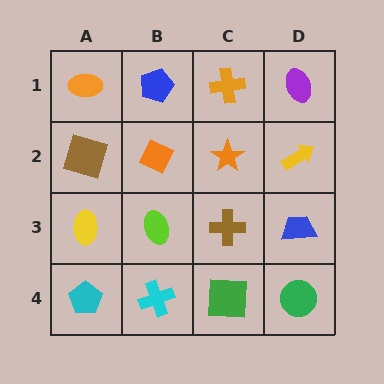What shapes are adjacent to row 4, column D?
A blue trapezoid (row 3, column D), a green square (row 4, column C).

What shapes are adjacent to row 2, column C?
An orange cross (row 1, column C), a brown cross (row 3, column C), an orange diamond (row 2, column B), a yellow arrow (row 2, column D).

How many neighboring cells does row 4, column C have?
3.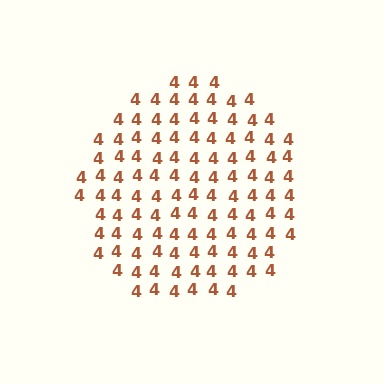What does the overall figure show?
The overall figure shows a circle.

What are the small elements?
The small elements are digit 4's.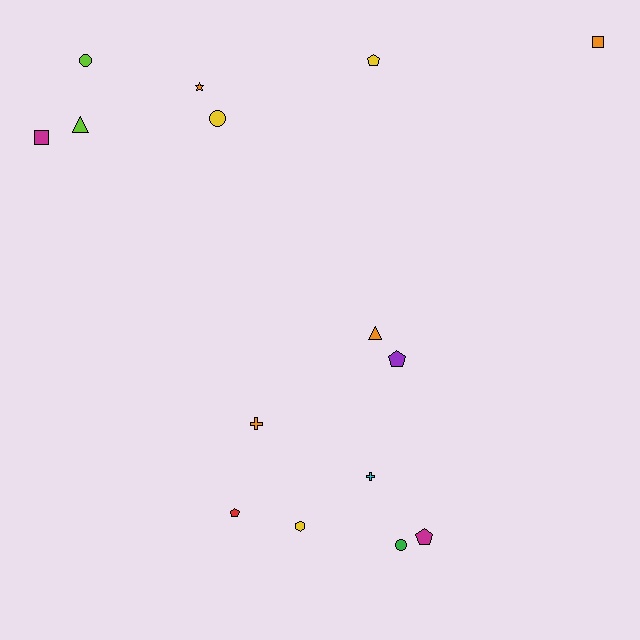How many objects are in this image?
There are 15 objects.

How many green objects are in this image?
There is 1 green object.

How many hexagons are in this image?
There is 1 hexagon.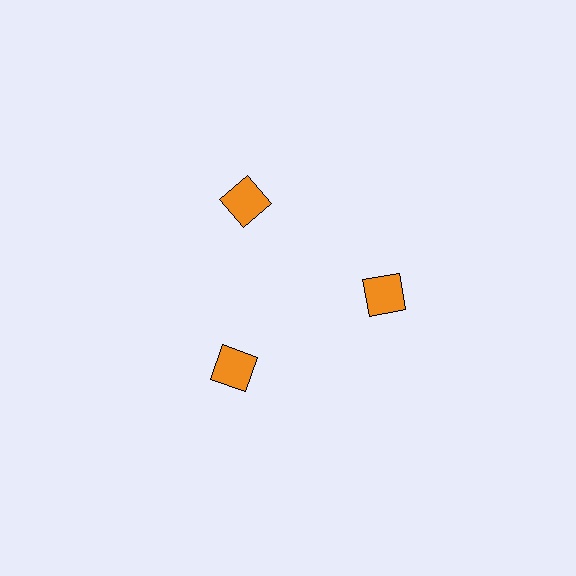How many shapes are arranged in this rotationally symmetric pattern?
There are 3 shapes, arranged in 3 groups of 1.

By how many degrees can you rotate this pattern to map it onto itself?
The pattern maps onto itself every 120 degrees of rotation.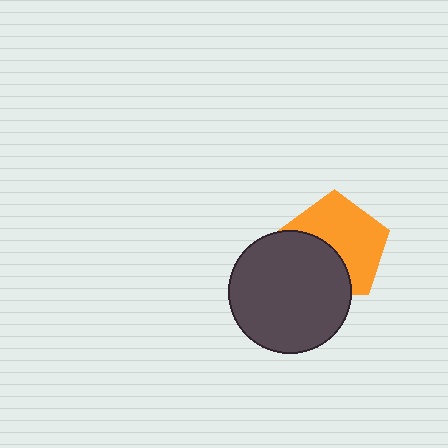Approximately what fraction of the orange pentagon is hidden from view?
Roughly 40% of the orange pentagon is hidden behind the dark gray circle.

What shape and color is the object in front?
The object in front is a dark gray circle.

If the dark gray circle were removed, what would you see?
You would see the complete orange pentagon.